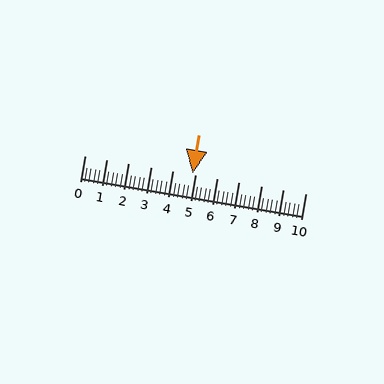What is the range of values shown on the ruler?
The ruler shows values from 0 to 10.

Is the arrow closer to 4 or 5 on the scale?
The arrow is closer to 5.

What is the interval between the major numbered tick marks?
The major tick marks are spaced 1 units apart.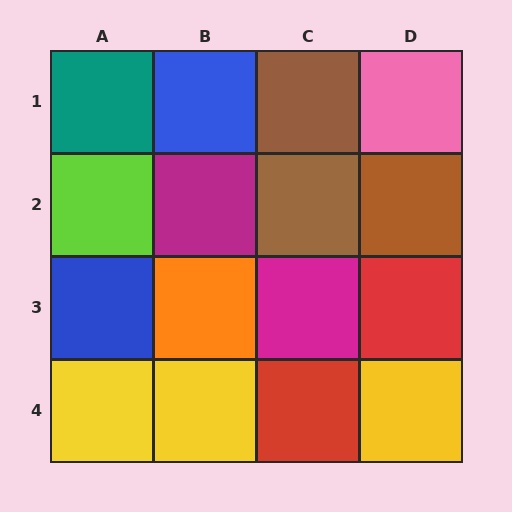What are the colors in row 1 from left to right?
Teal, blue, brown, pink.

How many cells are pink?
1 cell is pink.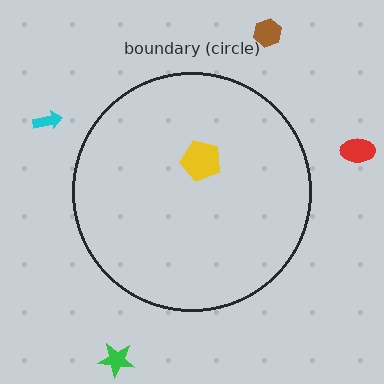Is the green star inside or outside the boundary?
Outside.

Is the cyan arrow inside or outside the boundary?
Outside.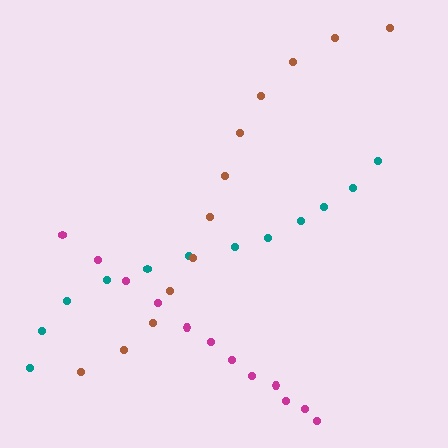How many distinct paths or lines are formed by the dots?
There are 3 distinct paths.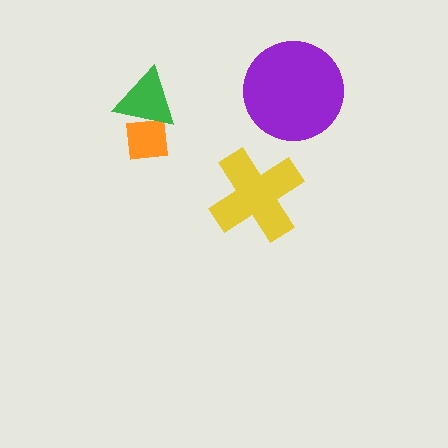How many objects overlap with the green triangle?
1 object overlaps with the green triangle.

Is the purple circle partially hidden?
No, no other shape covers it.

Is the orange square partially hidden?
Yes, it is partially covered by another shape.